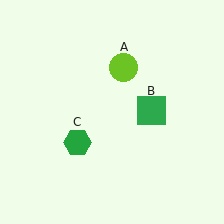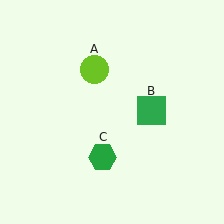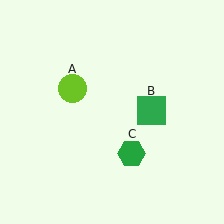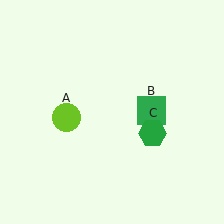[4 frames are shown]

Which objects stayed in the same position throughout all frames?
Green square (object B) remained stationary.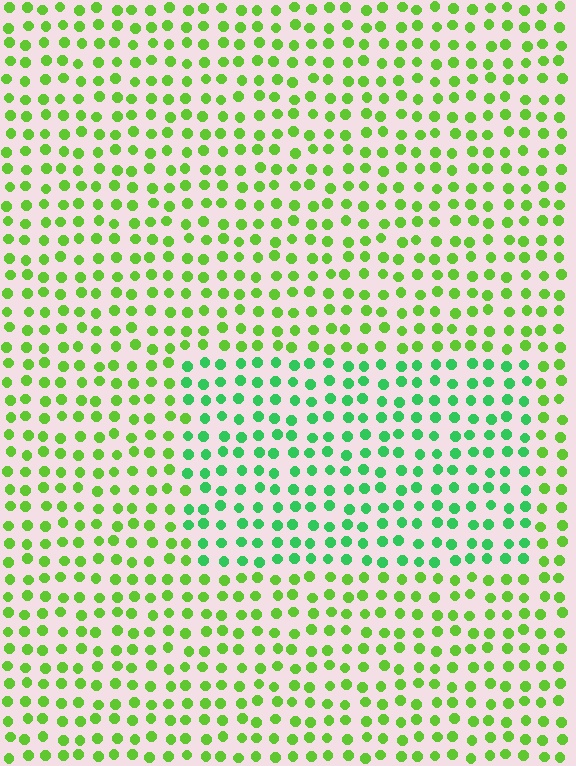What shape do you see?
I see a rectangle.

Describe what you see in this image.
The image is filled with small lime elements in a uniform arrangement. A rectangle-shaped region is visible where the elements are tinted to a slightly different hue, forming a subtle color boundary.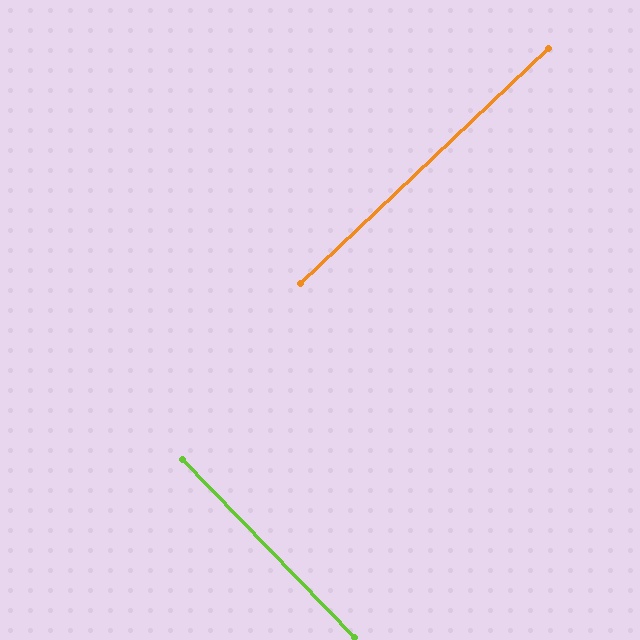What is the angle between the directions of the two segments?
Approximately 90 degrees.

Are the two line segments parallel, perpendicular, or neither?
Perpendicular — they meet at approximately 90°.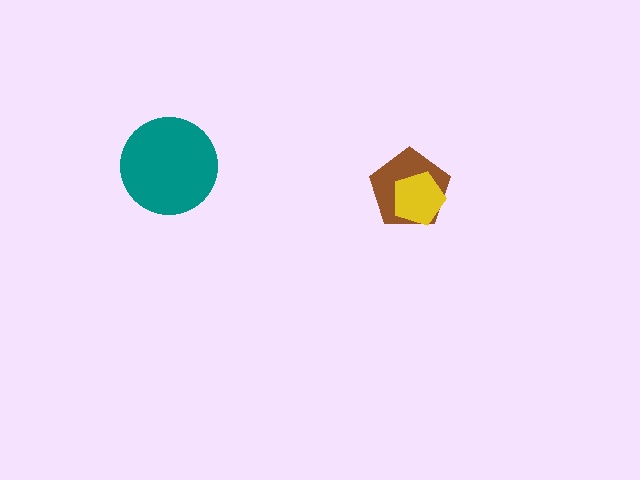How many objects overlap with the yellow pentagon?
1 object overlaps with the yellow pentagon.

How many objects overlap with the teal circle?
0 objects overlap with the teal circle.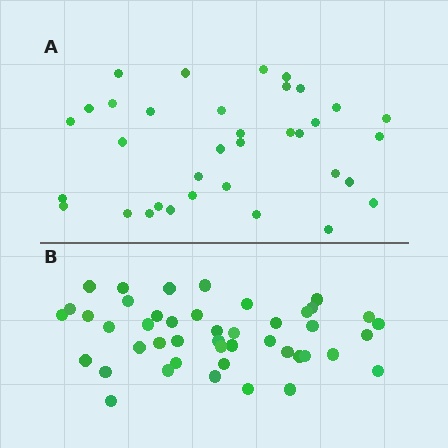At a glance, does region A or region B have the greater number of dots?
Region B (the bottom region) has more dots.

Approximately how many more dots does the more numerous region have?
Region B has roughly 10 or so more dots than region A.